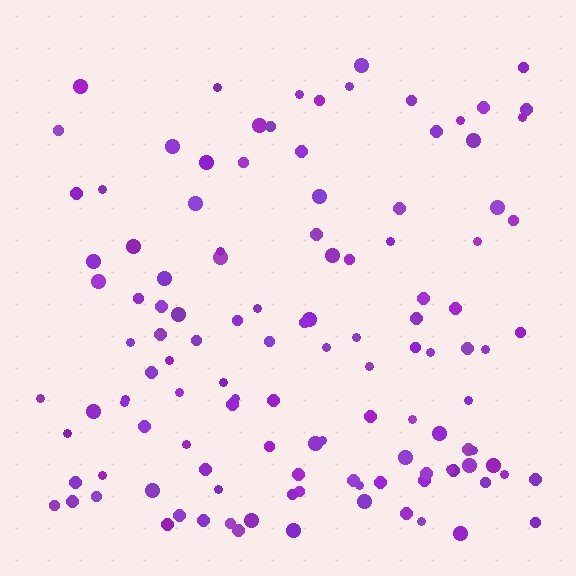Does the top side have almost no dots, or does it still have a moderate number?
Still a moderate number, just noticeably fewer than the bottom.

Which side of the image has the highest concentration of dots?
The bottom.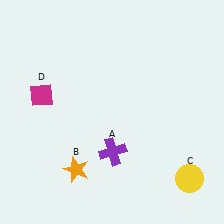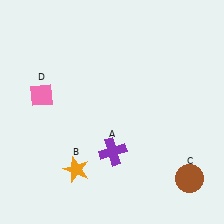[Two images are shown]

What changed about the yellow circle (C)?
In Image 1, C is yellow. In Image 2, it changed to brown.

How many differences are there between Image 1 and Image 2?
There are 2 differences between the two images.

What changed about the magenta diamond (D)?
In Image 1, D is magenta. In Image 2, it changed to pink.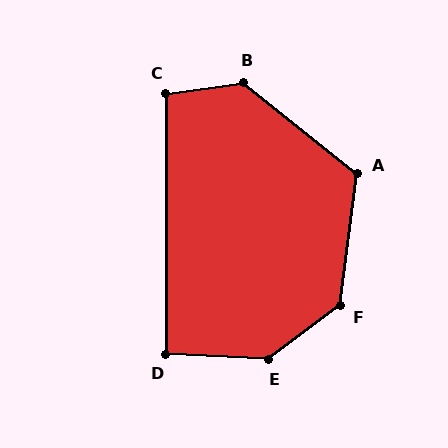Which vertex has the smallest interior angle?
D, at approximately 93 degrees.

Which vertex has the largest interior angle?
E, at approximately 140 degrees.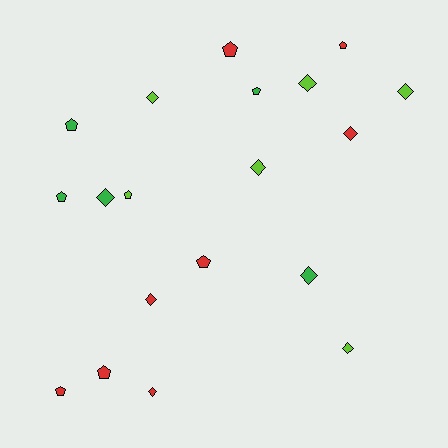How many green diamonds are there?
There are 2 green diamonds.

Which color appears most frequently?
Red, with 8 objects.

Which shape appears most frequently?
Diamond, with 10 objects.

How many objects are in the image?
There are 19 objects.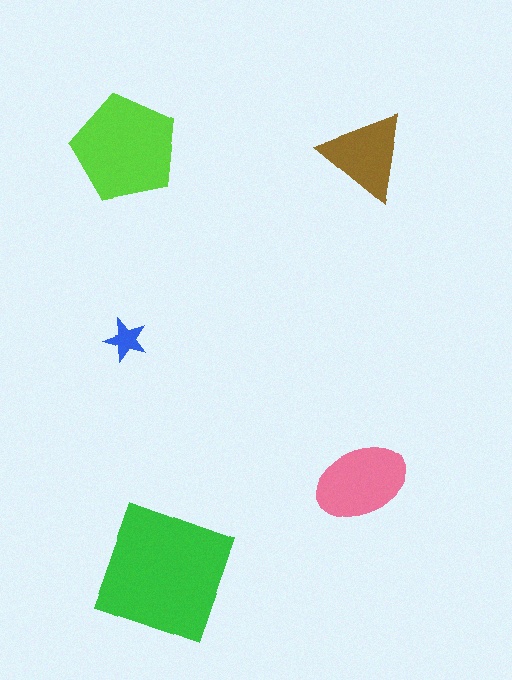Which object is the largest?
The green square.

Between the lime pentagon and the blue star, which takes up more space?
The lime pentagon.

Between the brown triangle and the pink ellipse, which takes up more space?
The pink ellipse.